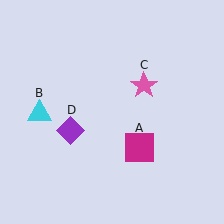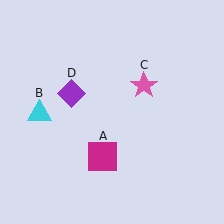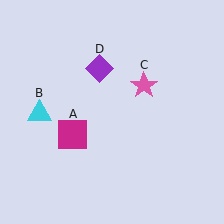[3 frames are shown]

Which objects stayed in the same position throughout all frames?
Cyan triangle (object B) and pink star (object C) remained stationary.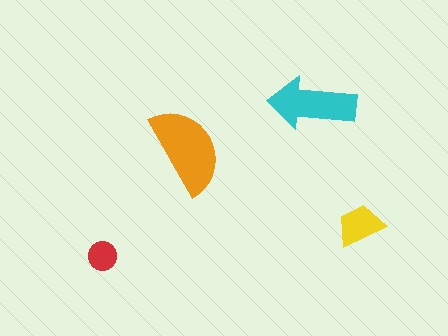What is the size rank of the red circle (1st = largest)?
4th.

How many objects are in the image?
There are 4 objects in the image.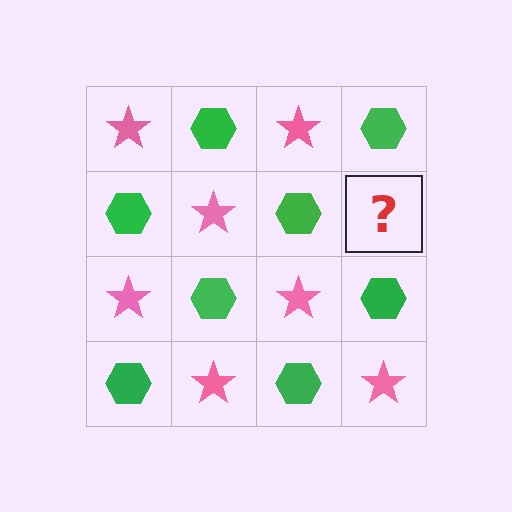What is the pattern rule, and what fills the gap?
The rule is that it alternates pink star and green hexagon in a checkerboard pattern. The gap should be filled with a pink star.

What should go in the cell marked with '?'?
The missing cell should contain a pink star.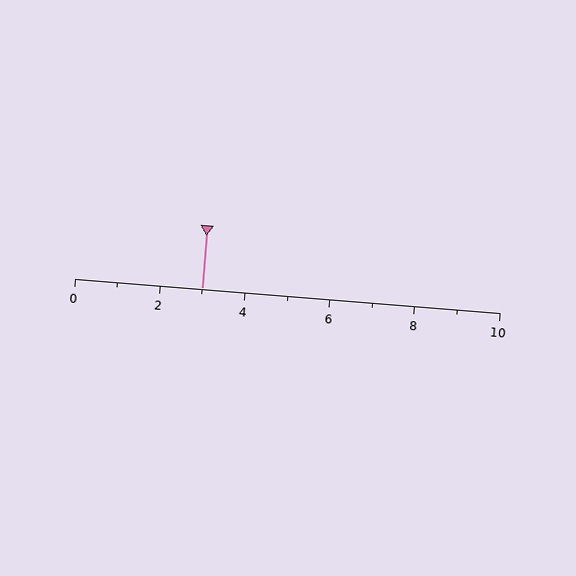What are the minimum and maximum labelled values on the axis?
The axis runs from 0 to 10.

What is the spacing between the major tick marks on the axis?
The major ticks are spaced 2 apart.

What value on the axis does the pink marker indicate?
The marker indicates approximately 3.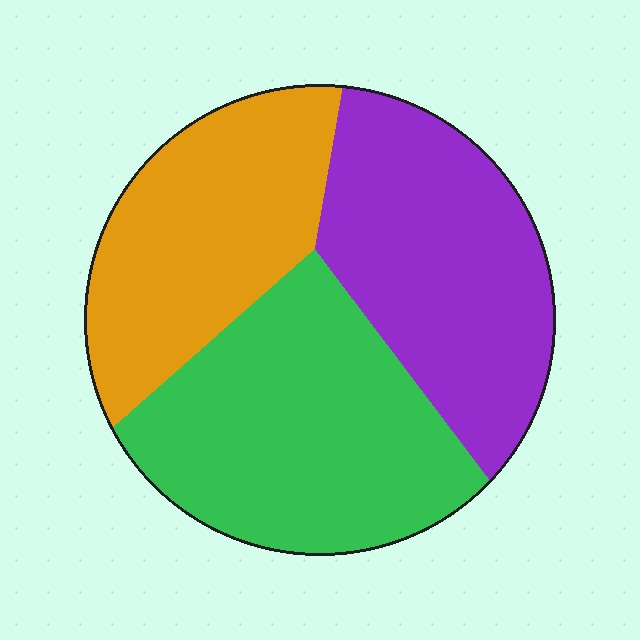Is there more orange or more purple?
Purple.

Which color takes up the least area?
Orange, at roughly 30%.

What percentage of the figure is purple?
Purple takes up about one third (1/3) of the figure.